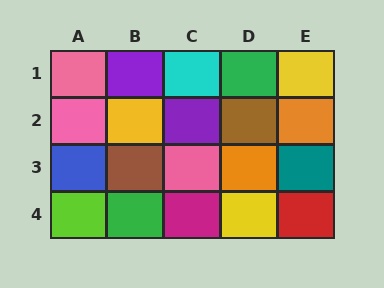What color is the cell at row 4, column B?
Green.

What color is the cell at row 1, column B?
Purple.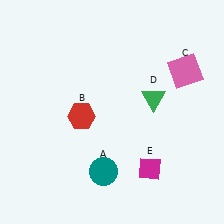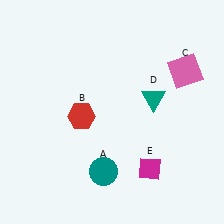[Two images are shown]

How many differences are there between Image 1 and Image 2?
There is 1 difference between the two images.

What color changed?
The triangle (D) changed from green in Image 1 to teal in Image 2.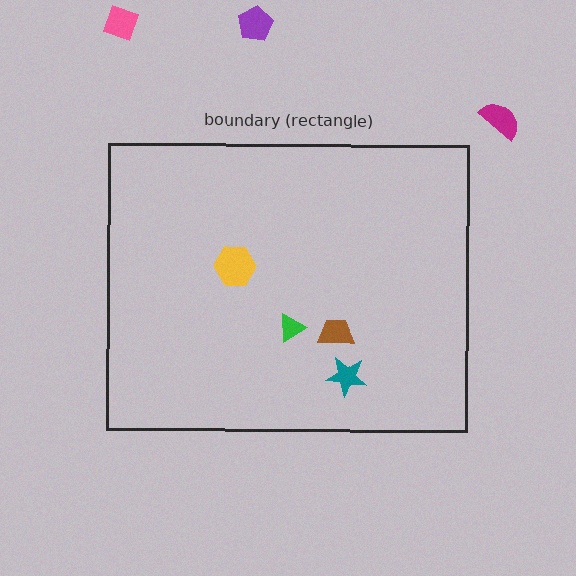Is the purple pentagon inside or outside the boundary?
Outside.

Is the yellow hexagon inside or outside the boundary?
Inside.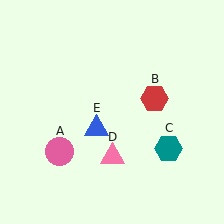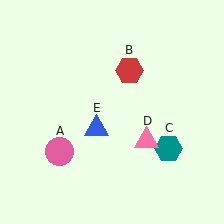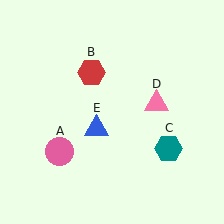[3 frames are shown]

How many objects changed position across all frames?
2 objects changed position: red hexagon (object B), pink triangle (object D).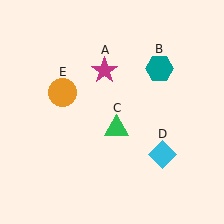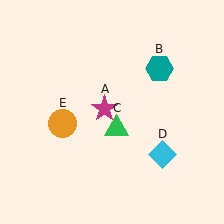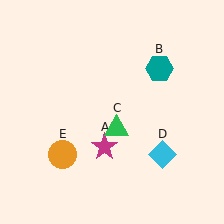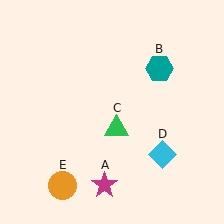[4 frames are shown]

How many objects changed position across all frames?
2 objects changed position: magenta star (object A), orange circle (object E).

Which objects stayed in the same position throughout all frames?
Teal hexagon (object B) and green triangle (object C) and cyan diamond (object D) remained stationary.